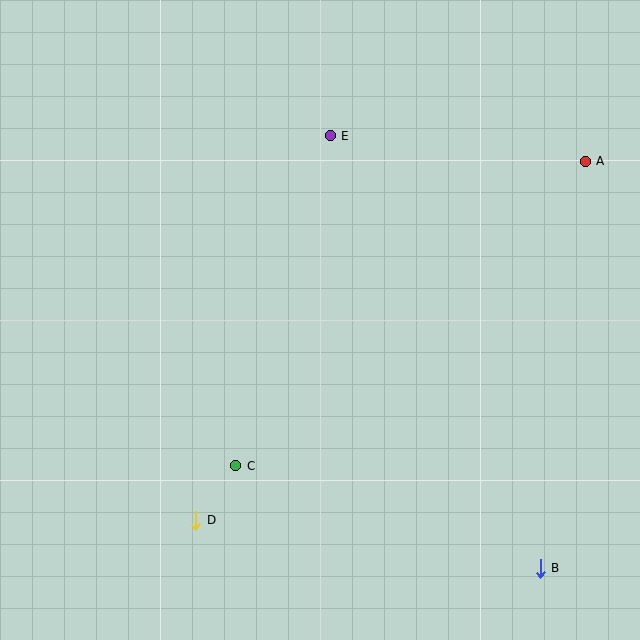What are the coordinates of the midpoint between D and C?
The midpoint between D and C is at (216, 493).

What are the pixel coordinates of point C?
Point C is at (236, 466).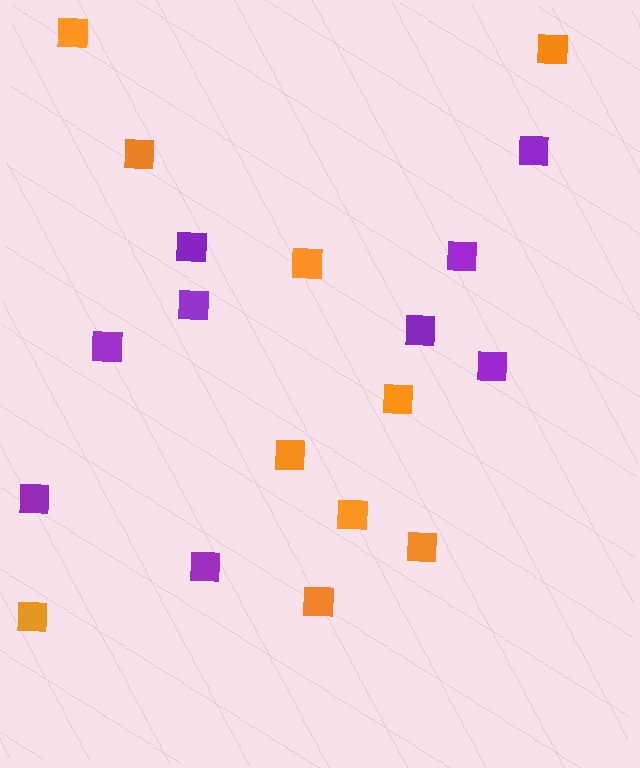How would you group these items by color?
There are 2 groups: one group of orange squares (10) and one group of purple squares (9).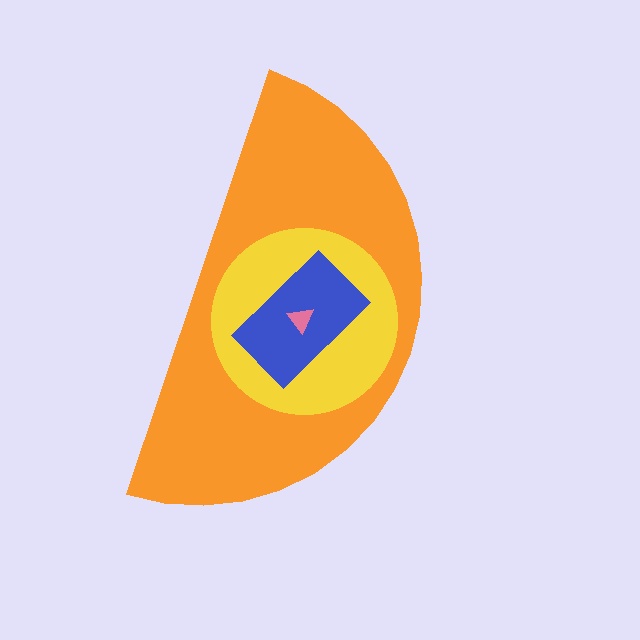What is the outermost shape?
The orange semicircle.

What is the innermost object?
The pink triangle.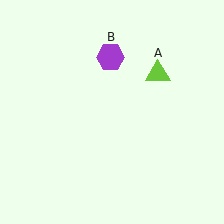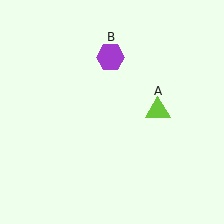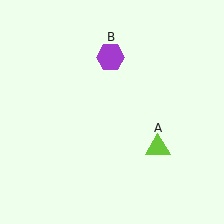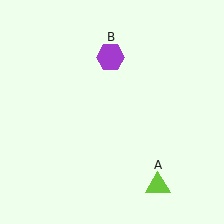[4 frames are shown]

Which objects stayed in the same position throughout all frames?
Purple hexagon (object B) remained stationary.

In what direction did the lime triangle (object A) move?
The lime triangle (object A) moved down.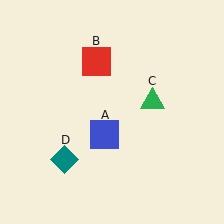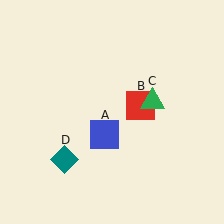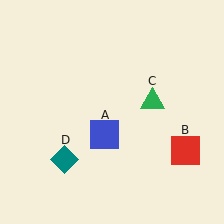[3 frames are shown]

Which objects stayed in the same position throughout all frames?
Blue square (object A) and green triangle (object C) and teal diamond (object D) remained stationary.